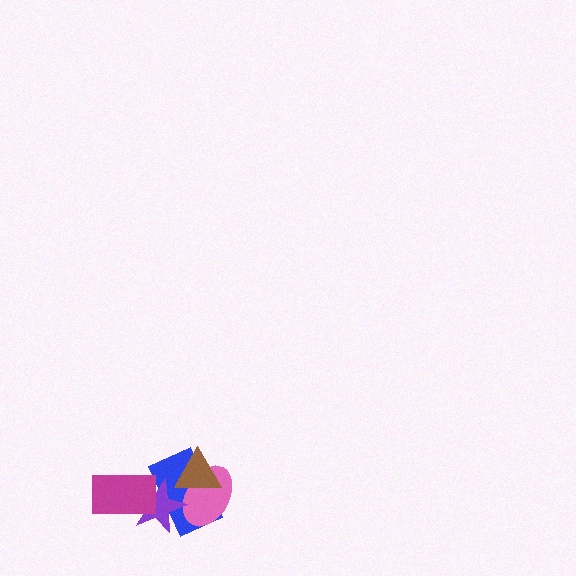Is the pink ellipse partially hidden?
Yes, it is partially covered by another shape.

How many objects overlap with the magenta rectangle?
2 objects overlap with the magenta rectangle.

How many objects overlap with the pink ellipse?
3 objects overlap with the pink ellipse.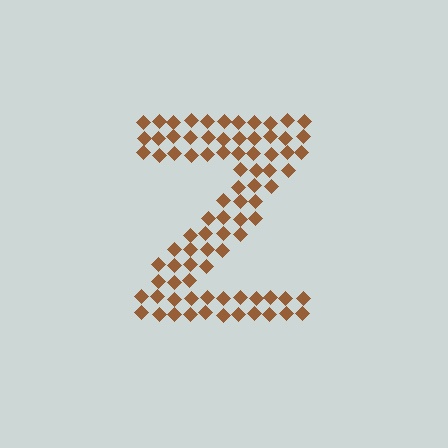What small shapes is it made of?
It is made of small diamonds.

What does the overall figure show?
The overall figure shows the letter Z.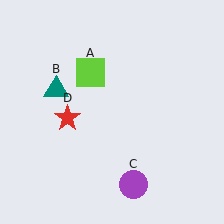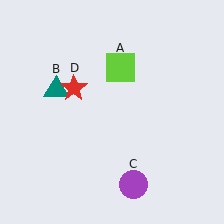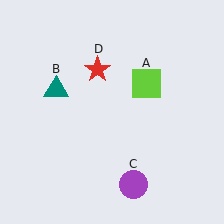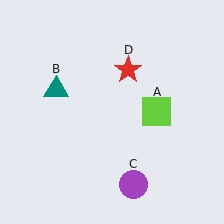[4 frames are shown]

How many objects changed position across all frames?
2 objects changed position: lime square (object A), red star (object D).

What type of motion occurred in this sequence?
The lime square (object A), red star (object D) rotated clockwise around the center of the scene.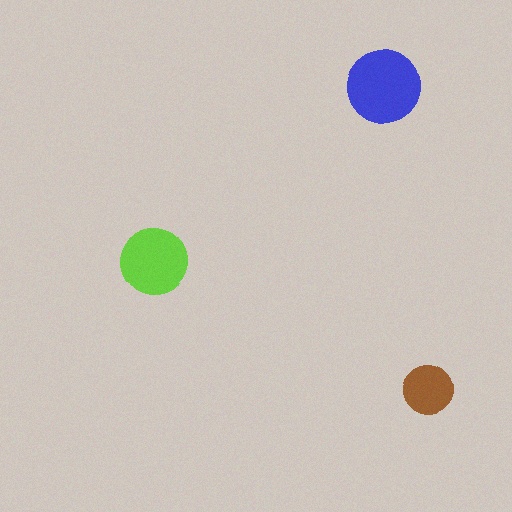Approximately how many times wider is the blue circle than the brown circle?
About 1.5 times wider.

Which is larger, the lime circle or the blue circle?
The blue one.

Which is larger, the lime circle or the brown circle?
The lime one.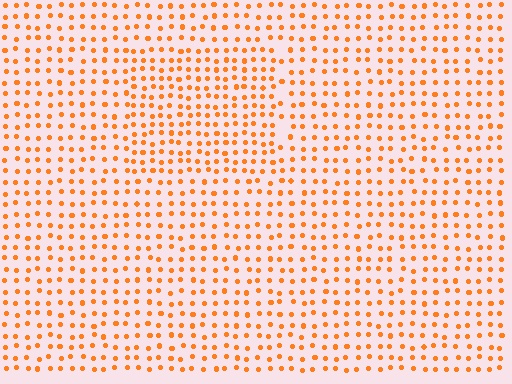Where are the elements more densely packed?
The elements are more densely packed inside the rectangle boundary.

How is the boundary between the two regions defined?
The boundary is defined by a change in element density (approximately 1.4x ratio). All elements are the same color, size, and shape.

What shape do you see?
I see a rectangle.